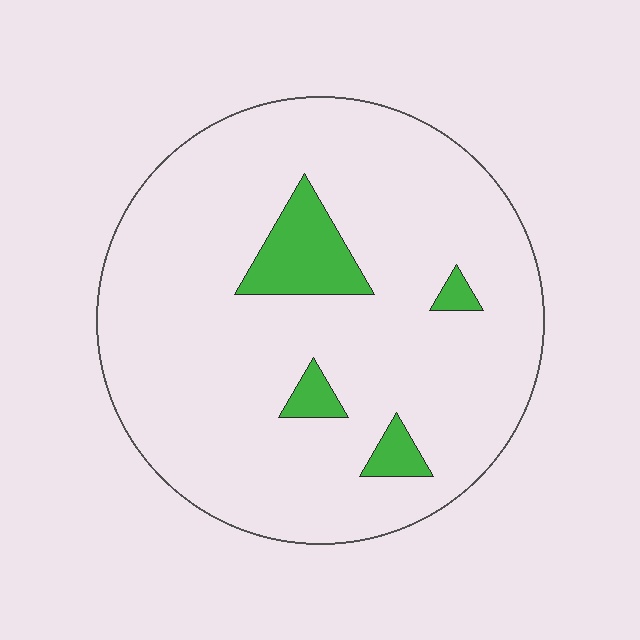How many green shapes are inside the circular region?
4.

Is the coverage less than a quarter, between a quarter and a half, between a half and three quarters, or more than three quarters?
Less than a quarter.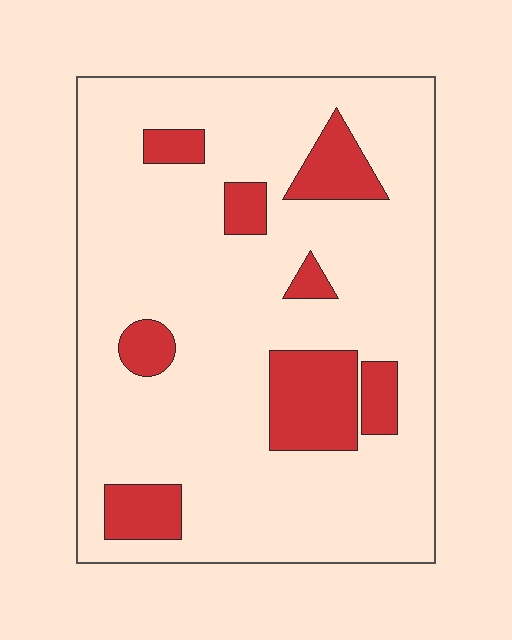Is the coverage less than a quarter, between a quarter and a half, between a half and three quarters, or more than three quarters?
Less than a quarter.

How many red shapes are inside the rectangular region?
8.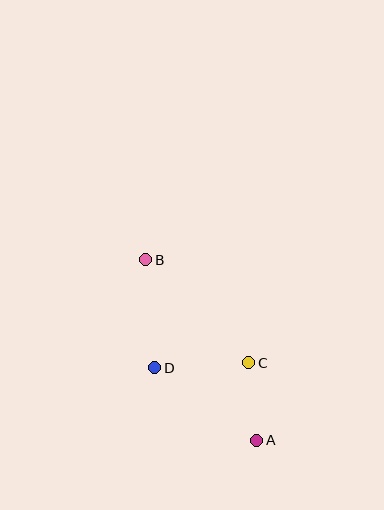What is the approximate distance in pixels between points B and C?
The distance between B and C is approximately 146 pixels.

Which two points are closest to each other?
Points A and C are closest to each other.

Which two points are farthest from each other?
Points A and B are farthest from each other.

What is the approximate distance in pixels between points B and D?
The distance between B and D is approximately 109 pixels.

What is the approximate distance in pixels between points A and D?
The distance between A and D is approximately 125 pixels.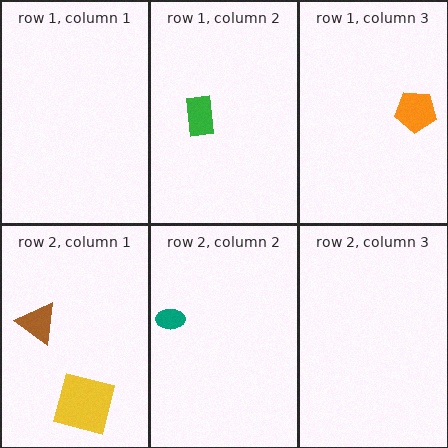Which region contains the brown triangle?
The row 2, column 1 region.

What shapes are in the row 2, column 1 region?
The yellow square, the brown triangle.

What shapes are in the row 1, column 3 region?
The orange pentagon.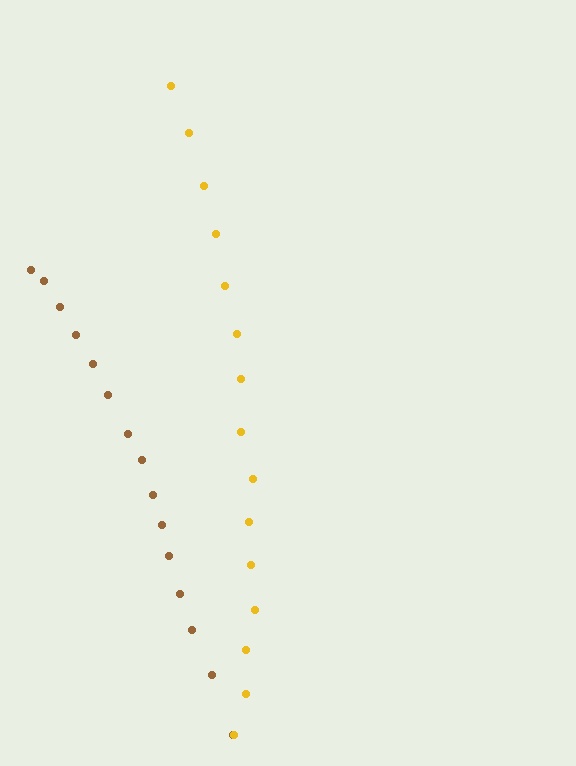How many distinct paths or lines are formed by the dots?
There are 2 distinct paths.